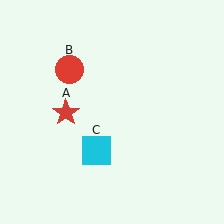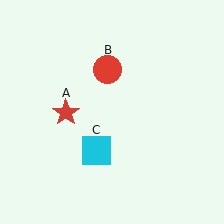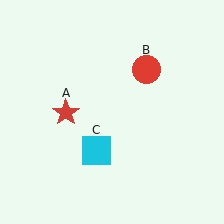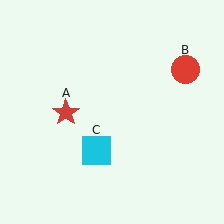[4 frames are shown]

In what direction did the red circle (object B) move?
The red circle (object B) moved right.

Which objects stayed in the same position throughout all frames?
Red star (object A) and cyan square (object C) remained stationary.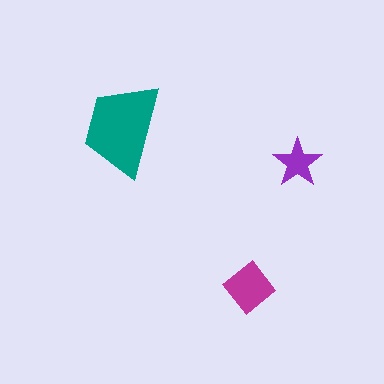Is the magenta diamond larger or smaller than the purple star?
Larger.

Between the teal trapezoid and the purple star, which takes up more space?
The teal trapezoid.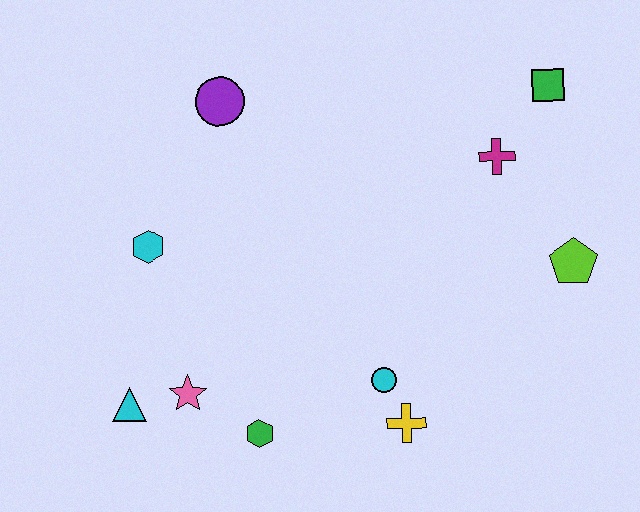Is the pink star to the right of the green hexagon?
No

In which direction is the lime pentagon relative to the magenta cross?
The lime pentagon is below the magenta cross.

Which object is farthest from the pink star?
The green square is farthest from the pink star.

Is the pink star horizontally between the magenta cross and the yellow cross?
No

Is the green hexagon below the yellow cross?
Yes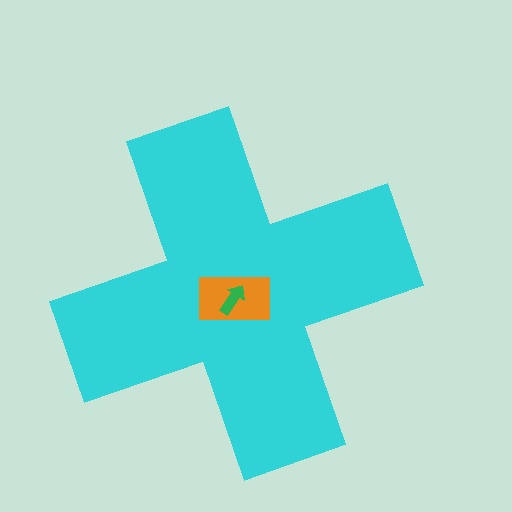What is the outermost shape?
The cyan cross.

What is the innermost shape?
The green arrow.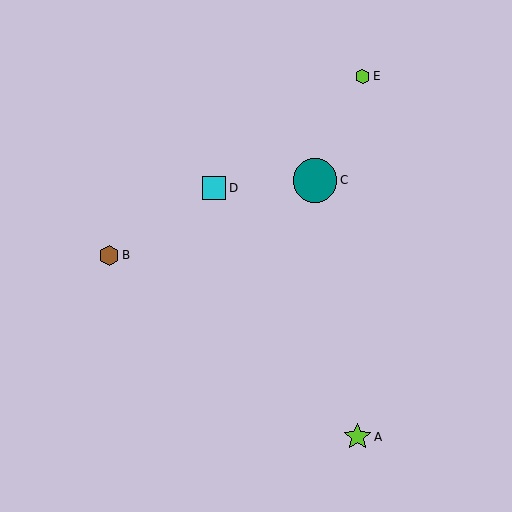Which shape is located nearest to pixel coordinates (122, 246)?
The brown hexagon (labeled B) at (109, 255) is nearest to that location.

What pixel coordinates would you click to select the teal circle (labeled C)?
Click at (315, 180) to select the teal circle C.